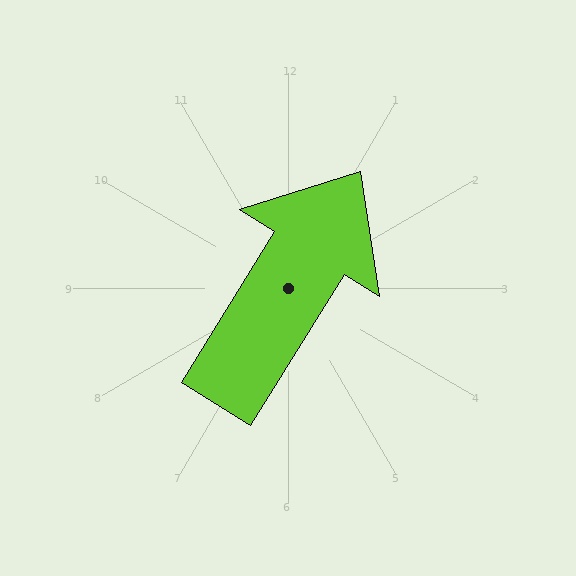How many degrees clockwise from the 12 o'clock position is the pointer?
Approximately 32 degrees.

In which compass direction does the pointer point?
Northeast.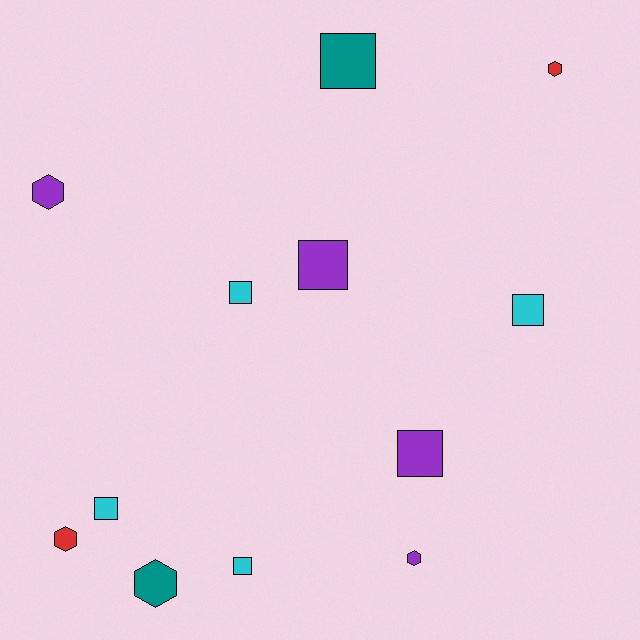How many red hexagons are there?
There are 2 red hexagons.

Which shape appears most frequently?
Square, with 7 objects.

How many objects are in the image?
There are 12 objects.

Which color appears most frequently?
Purple, with 4 objects.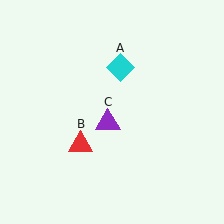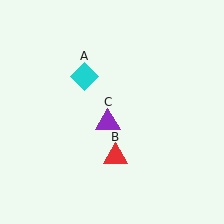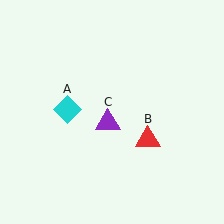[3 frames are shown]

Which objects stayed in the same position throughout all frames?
Purple triangle (object C) remained stationary.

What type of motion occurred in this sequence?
The cyan diamond (object A), red triangle (object B) rotated counterclockwise around the center of the scene.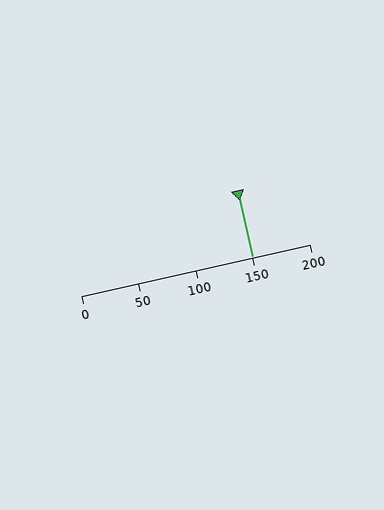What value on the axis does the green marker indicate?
The marker indicates approximately 150.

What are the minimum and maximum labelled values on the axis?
The axis runs from 0 to 200.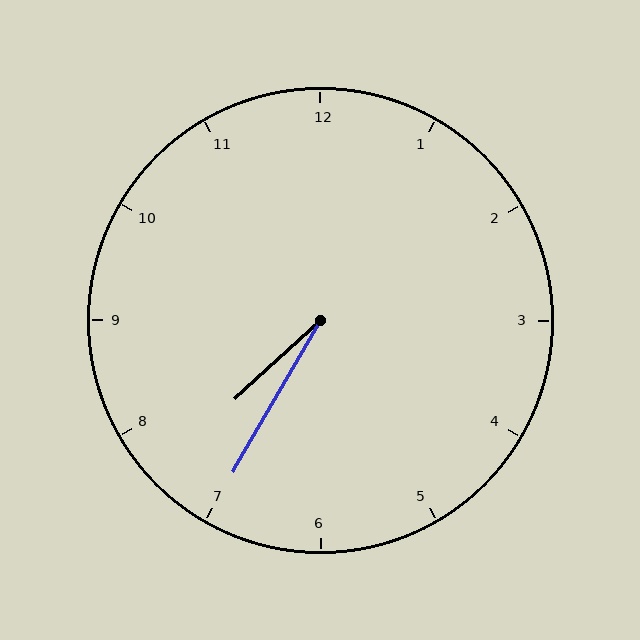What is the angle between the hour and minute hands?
Approximately 18 degrees.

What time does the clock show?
7:35.